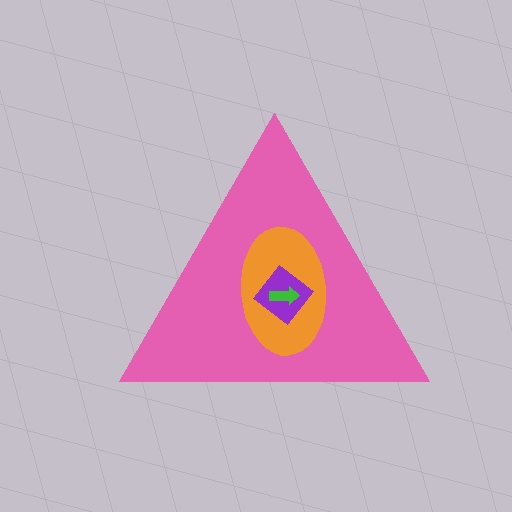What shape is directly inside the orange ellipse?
The purple diamond.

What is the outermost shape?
The pink triangle.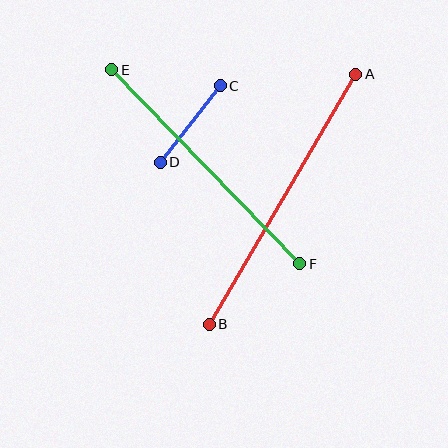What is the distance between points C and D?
The distance is approximately 97 pixels.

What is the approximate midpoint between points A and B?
The midpoint is at approximately (283, 199) pixels.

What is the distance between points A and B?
The distance is approximately 290 pixels.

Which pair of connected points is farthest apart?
Points A and B are farthest apart.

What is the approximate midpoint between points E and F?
The midpoint is at approximately (206, 167) pixels.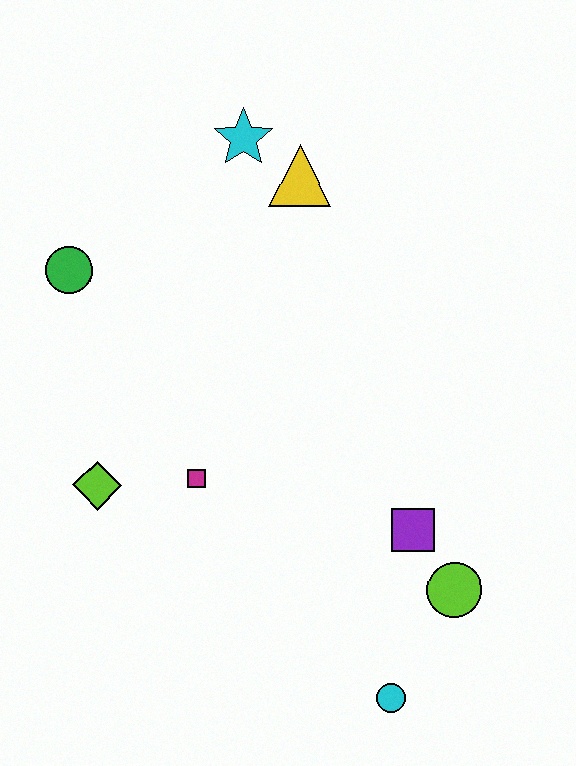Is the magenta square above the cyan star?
No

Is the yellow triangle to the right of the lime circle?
No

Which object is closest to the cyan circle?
The lime circle is closest to the cyan circle.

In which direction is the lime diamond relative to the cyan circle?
The lime diamond is to the left of the cyan circle.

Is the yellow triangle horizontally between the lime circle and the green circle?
Yes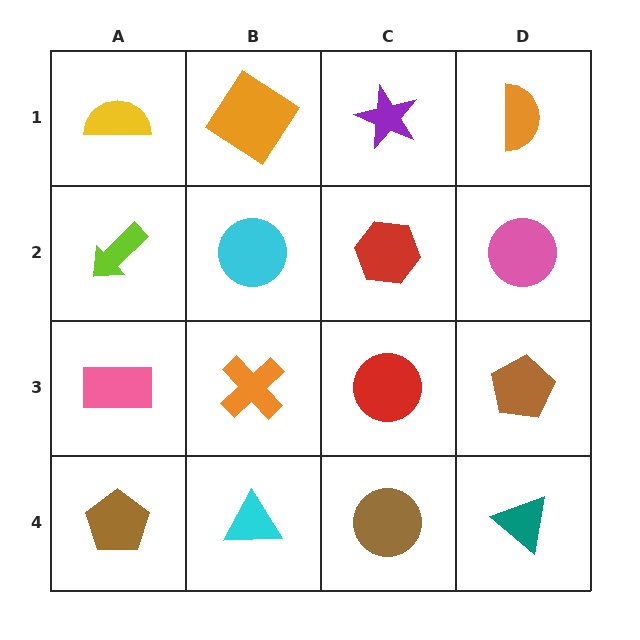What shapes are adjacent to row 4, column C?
A red circle (row 3, column C), a cyan triangle (row 4, column B), a teal triangle (row 4, column D).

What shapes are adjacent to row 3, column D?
A pink circle (row 2, column D), a teal triangle (row 4, column D), a red circle (row 3, column C).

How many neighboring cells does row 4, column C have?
3.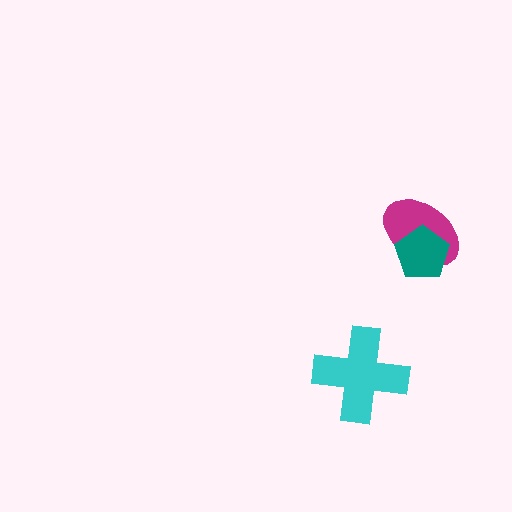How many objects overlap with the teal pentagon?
1 object overlaps with the teal pentagon.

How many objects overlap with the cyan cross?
0 objects overlap with the cyan cross.